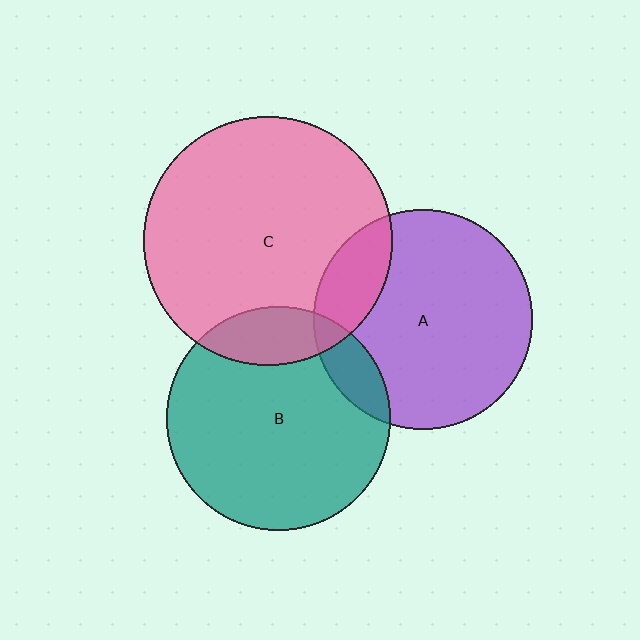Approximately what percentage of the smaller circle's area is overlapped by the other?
Approximately 15%.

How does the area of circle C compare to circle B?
Approximately 1.2 times.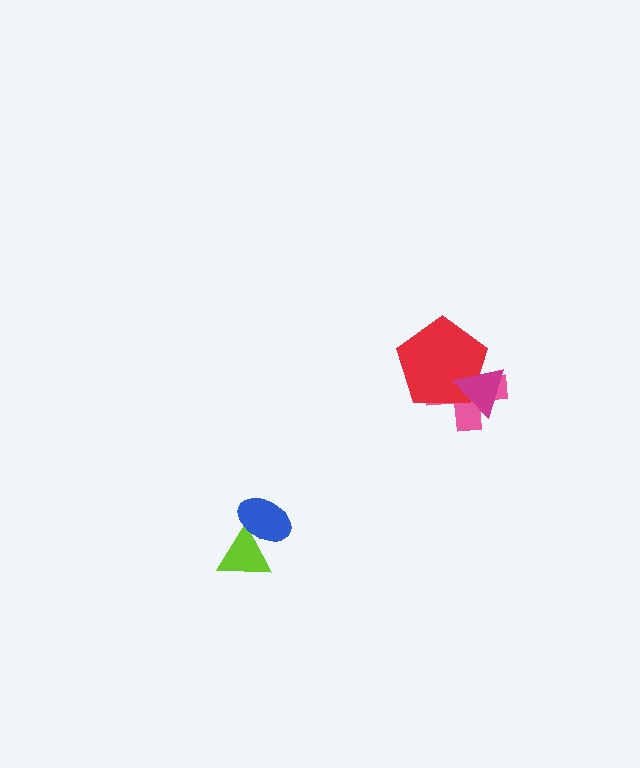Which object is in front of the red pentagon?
The magenta triangle is in front of the red pentagon.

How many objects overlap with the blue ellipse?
1 object overlaps with the blue ellipse.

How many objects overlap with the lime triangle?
1 object overlaps with the lime triangle.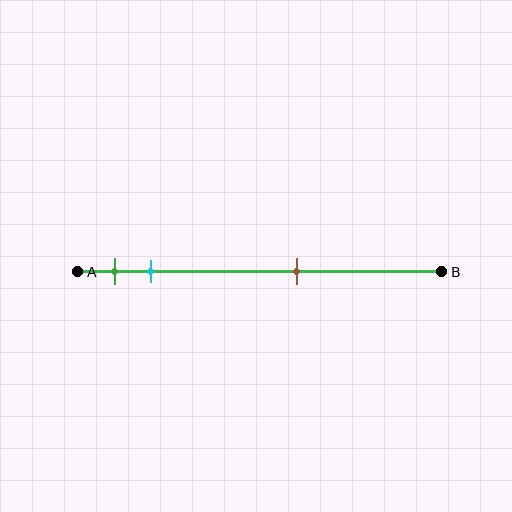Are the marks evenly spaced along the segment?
No, the marks are not evenly spaced.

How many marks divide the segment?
There are 3 marks dividing the segment.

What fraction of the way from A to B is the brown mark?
The brown mark is approximately 60% (0.6) of the way from A to B.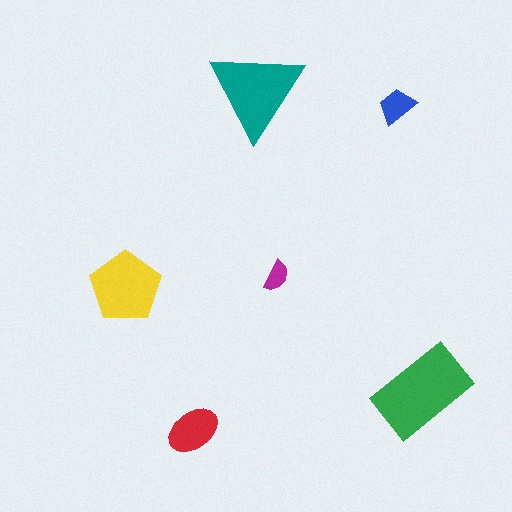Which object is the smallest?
The magenta semicircle.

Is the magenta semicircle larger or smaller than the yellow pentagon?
Smaller.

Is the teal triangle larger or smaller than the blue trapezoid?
Larger.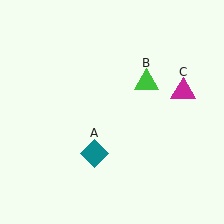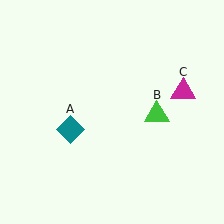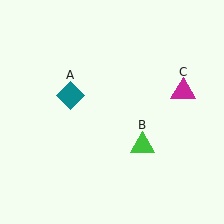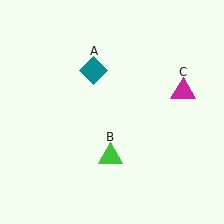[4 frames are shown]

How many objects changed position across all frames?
2 objects changed position: teal diamond (object A), green triangle (object B).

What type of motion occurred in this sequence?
The teal diamond (object A), green triangle (object B) rotated clockwise around the center of the scene.